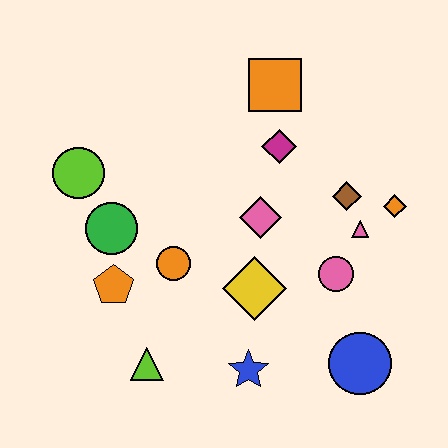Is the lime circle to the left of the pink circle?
Yes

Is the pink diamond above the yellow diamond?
Yes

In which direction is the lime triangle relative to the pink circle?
The lime triangle is to the left of the pink circle.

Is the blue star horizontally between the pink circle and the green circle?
Yes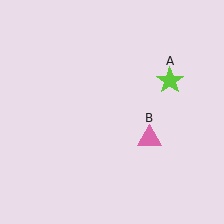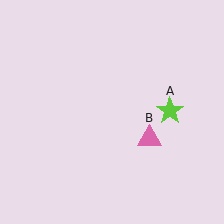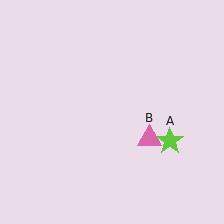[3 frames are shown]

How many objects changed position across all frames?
1 object changed position: lime star (object A).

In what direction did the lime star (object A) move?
The lime star (object A) moved down.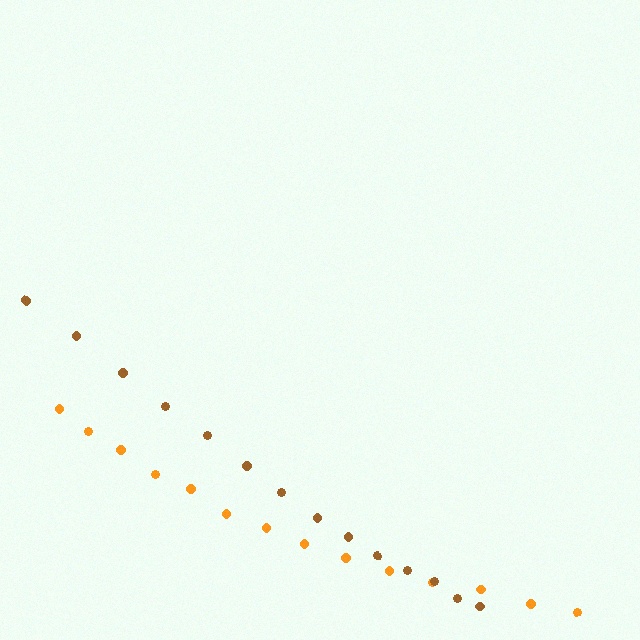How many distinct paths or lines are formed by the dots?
There are 2 distinct paths.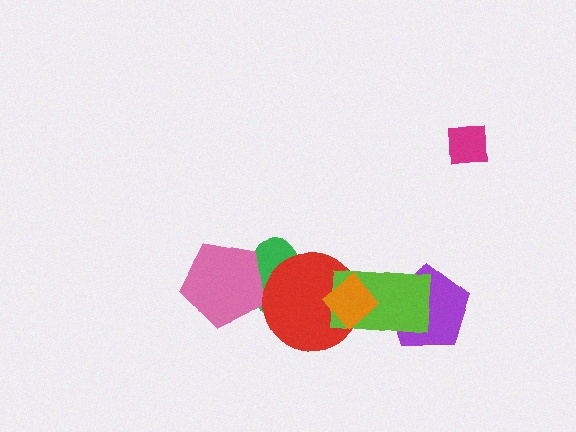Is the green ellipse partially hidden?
Yes, it is partially covered by another shape.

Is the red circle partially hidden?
Yes, it is partially covered by another shape.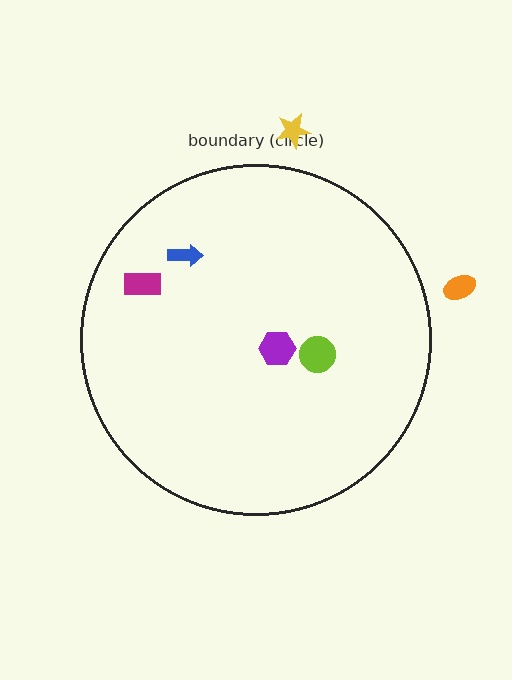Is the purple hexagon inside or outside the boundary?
Inside.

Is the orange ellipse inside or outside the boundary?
Outside.